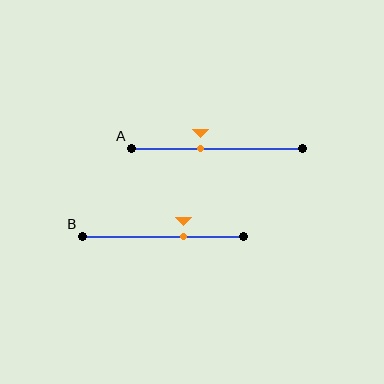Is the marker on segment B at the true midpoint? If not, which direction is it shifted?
No, the marker on segment B is shifted to the right by about 13% of the segment length.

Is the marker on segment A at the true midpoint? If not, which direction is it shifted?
No, the marker on segment A is shifted to the left by about 10% of the segment length.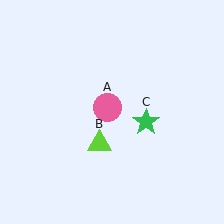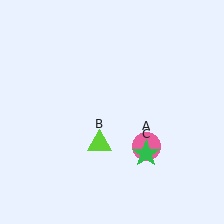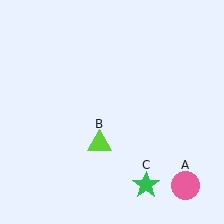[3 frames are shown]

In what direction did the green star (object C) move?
The green star (object C) moved down.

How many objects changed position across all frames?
2 objects changed position: pink circle (object A), green star (object C).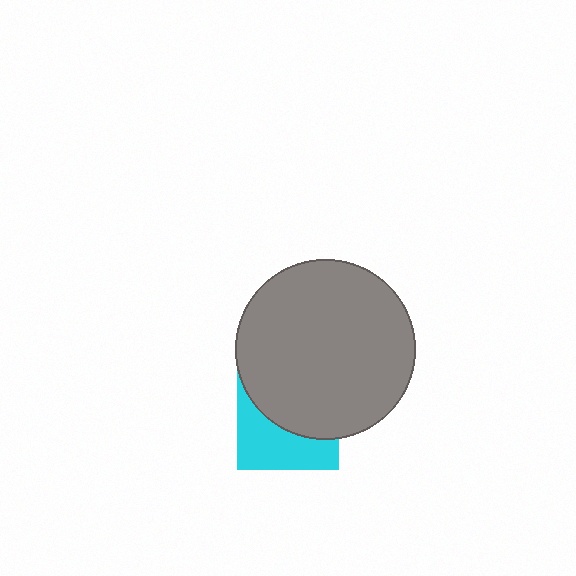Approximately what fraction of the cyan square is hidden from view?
Roughly 56% of the cyan square is hidden behind the gray circle.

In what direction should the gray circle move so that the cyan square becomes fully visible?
The gray circle should move up. That is the shortest direction to clear the overlap and leave the cyan square fully visible.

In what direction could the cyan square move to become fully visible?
The cyan square could move down. That would shift it out from behind the gray circle entirely.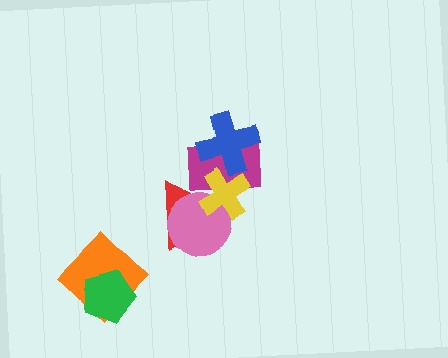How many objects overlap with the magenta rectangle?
3 objects overlap with the magenta rectangle.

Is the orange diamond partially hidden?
Yes, it is partially covered by another shape.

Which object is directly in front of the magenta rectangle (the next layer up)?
The blue cross is directly in front of the magenta rectangle.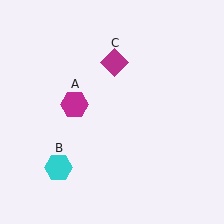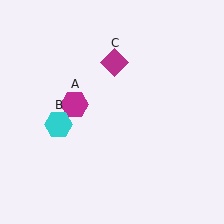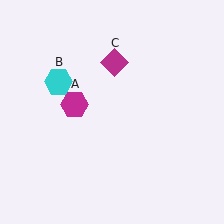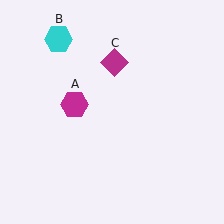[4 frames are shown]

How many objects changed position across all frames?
1 object changed position: cyan hexagon (object B).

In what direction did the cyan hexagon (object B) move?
The cyan hexagon (object B) moved up.